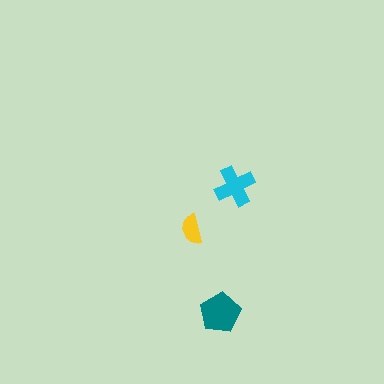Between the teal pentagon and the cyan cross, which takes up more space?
The teal pentagon.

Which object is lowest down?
The teal pentagon is bottommost.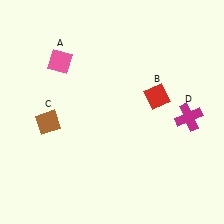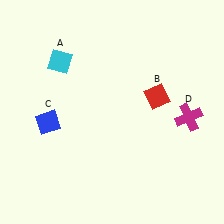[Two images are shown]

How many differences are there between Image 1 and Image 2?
There are 2 differences between the two images.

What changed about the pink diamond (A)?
In Image 1, A is pink. In Image 2, it changed to cyan.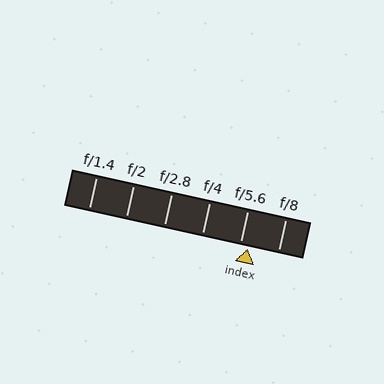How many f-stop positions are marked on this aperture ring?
There are 6 f-stop positions marked.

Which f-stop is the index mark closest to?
The index mark is closest to f/5.6.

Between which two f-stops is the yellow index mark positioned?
The index mark is between f/5.6 and f/8.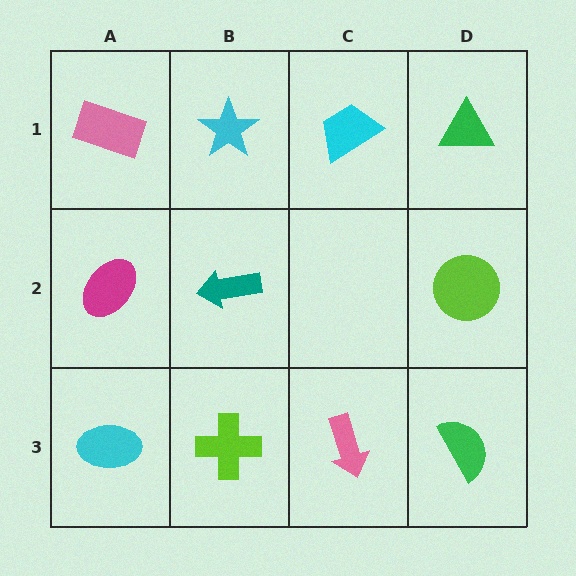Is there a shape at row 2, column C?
No, that cell is empty.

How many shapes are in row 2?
3 shapes.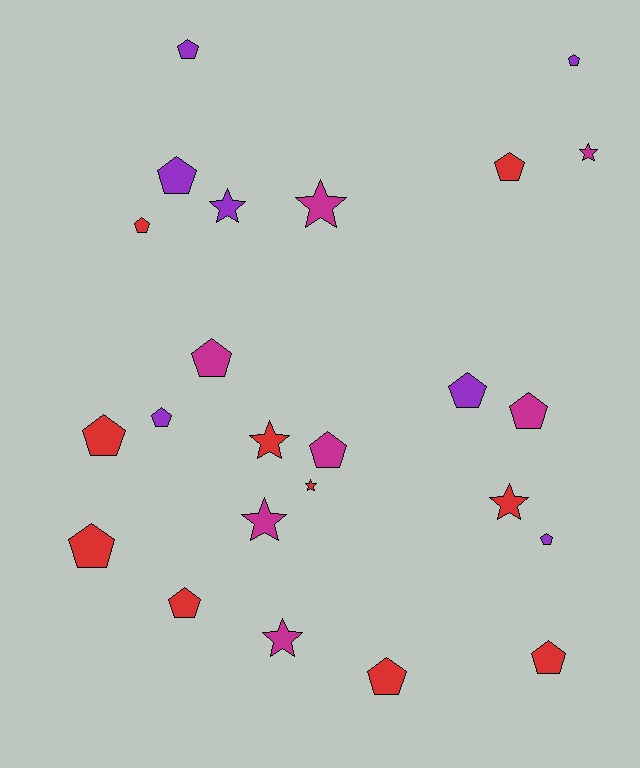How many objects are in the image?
There are 24 objects.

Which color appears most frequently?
Red, with 10 objects.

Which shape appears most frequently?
Pentagon, with 16 objects.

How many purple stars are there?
There is 1 purple star.